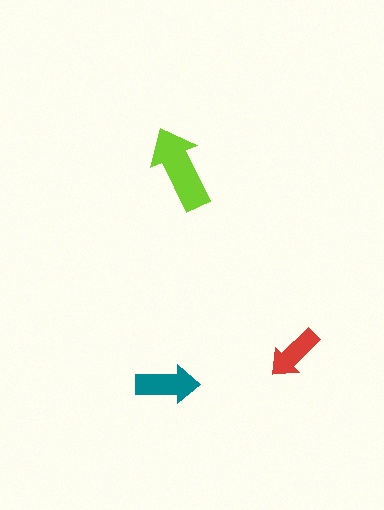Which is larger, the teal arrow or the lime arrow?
The lime one.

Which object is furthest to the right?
The red arrow is rightmost.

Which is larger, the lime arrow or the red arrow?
The lime one.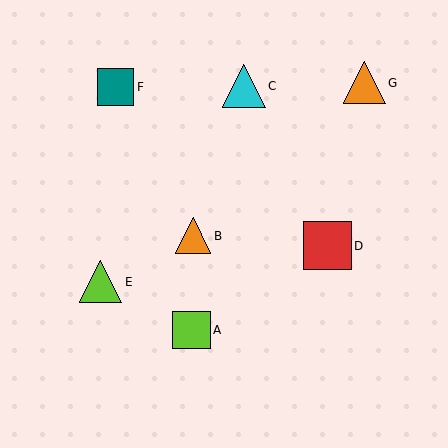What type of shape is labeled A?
Shape A is a lime square.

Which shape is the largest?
The red square (labeled D) is the largest.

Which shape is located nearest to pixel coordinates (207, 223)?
The orange triangle (labeled B) at (193, 236) is nearest to that location.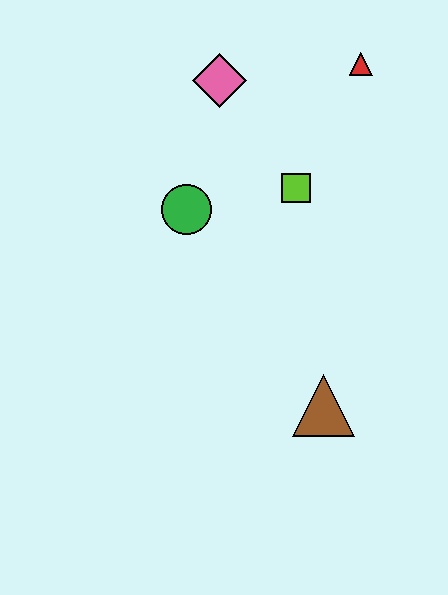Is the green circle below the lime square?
Yes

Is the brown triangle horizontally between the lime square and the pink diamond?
No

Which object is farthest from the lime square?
The brown triangle is farthest from the lime square.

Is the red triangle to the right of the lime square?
Yes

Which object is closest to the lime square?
The green circle is closest to the lime square.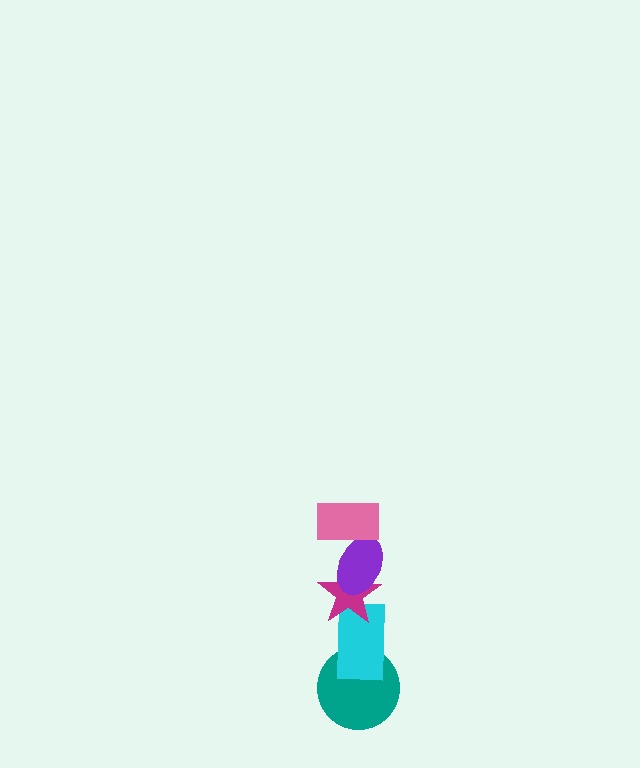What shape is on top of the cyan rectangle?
The magenta star is on top of the cyan rectangle.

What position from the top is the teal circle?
The teal circle is 5th from the top.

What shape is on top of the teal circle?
The cyan rectangle is on top of the teal circle.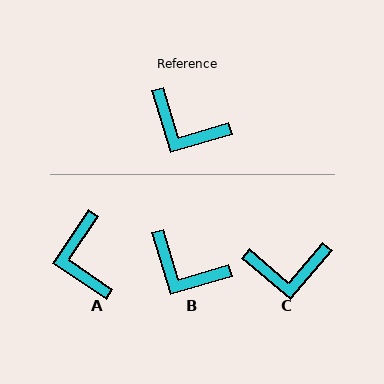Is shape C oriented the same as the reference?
No, it is off by about 33 degrees.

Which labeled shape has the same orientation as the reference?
B.